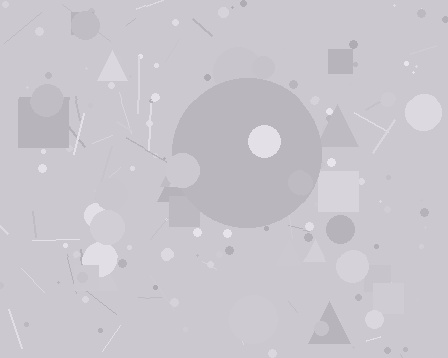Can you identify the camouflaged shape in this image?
The camouflaged shape is a circle.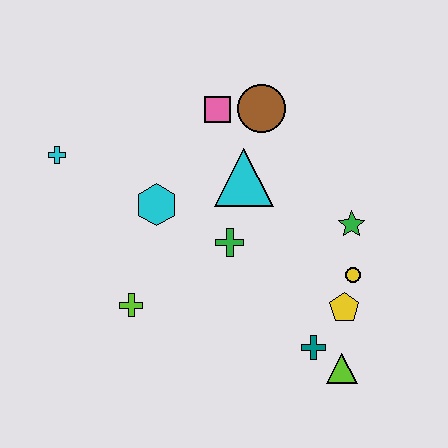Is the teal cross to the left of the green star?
Yes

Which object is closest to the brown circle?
The pink square is closest to the brown circle.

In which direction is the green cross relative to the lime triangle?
The green cross is above the lime triangle.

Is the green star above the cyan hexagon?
No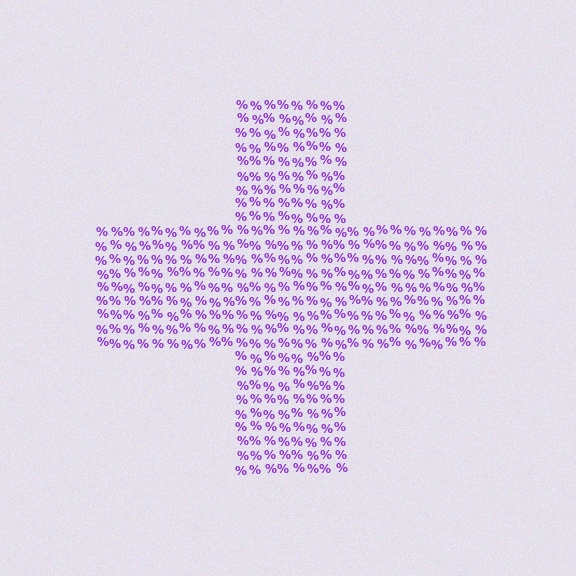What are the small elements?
The small elements are percent signs.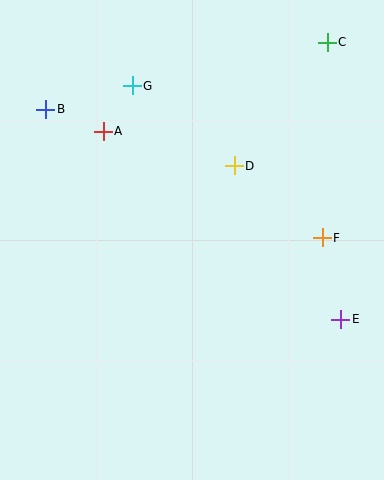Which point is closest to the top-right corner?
Point C is closest to the top-right corner.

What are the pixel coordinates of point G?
Point G is at (132, 86).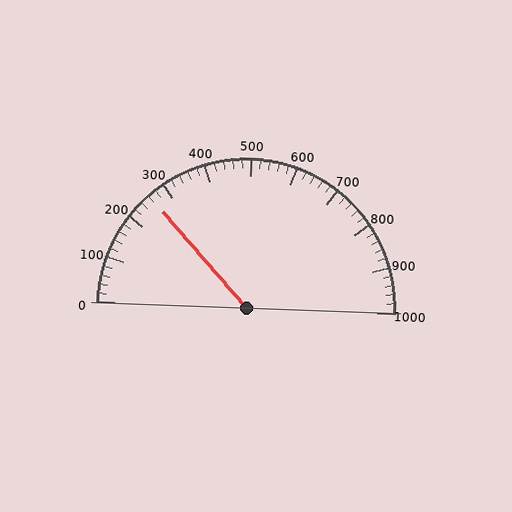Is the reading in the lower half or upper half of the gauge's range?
The reading is in the lower half of the range (0 to 1000).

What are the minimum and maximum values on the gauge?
The gauge ranges from 0 to 1000.